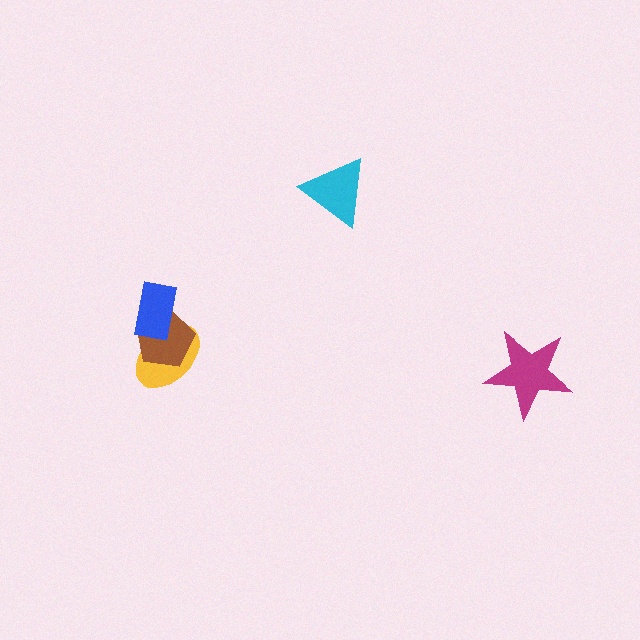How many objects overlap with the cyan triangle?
0 objects overlap with the cyan triangle.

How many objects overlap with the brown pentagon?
2 objects overlap with the brown pentagon.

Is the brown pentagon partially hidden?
Yes, it is partially covered by another shape.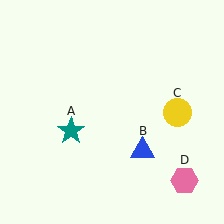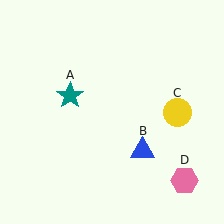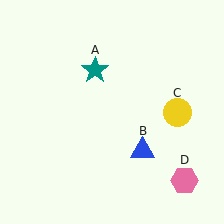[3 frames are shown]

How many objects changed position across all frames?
1 object changed position: teal star (object A).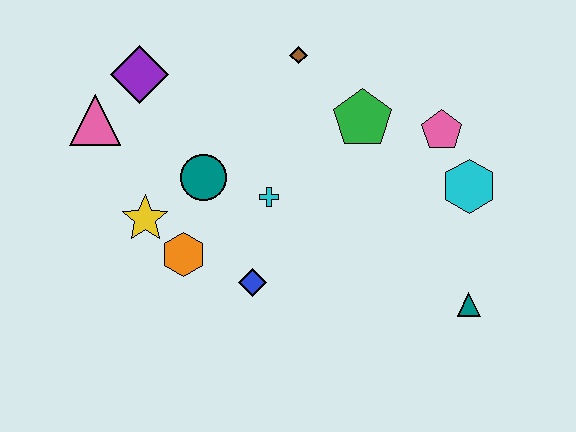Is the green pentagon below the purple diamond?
Yes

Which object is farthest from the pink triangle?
The teal triangle is farthest from the pink triangle.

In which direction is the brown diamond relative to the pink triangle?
The brown diamond is to the right of the pink triangle.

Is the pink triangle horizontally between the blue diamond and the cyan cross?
No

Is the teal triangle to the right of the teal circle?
Yes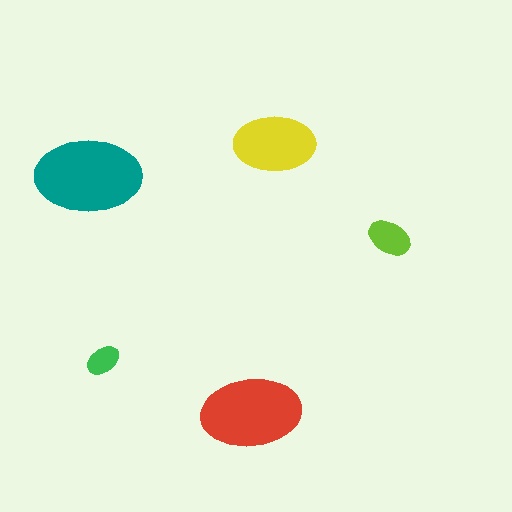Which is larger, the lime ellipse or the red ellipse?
The red one.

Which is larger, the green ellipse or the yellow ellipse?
The yellow one.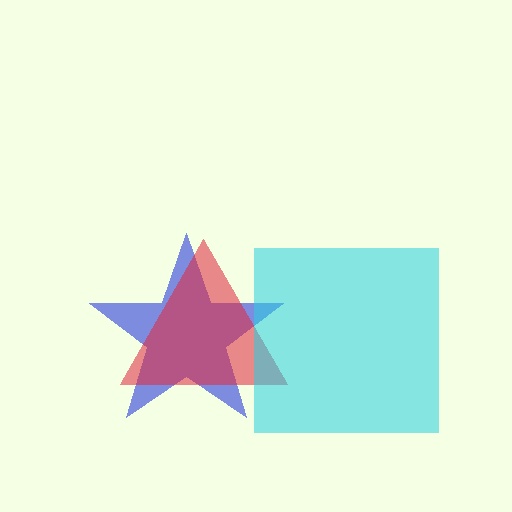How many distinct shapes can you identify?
There are 3 distinct shapes: a blue star, a red triangle, a cyan square.